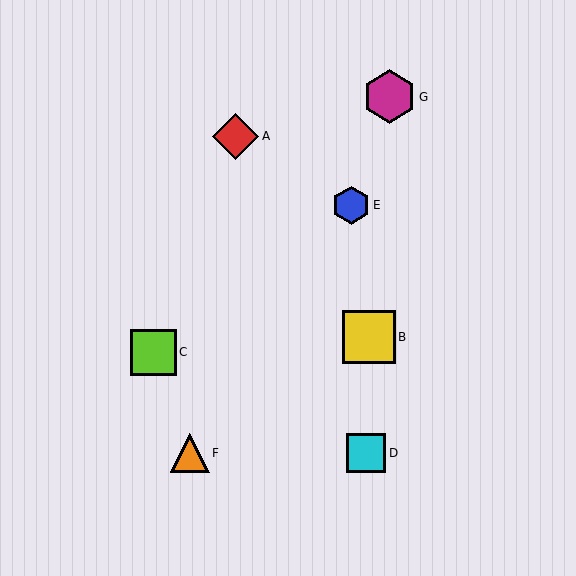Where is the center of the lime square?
The center of the lime square is at (153, 352).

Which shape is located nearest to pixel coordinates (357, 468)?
The cyan square (labeled D) at (366, 453) is nearest to that location.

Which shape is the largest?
The magenta hexagon (labeled G) is the largest.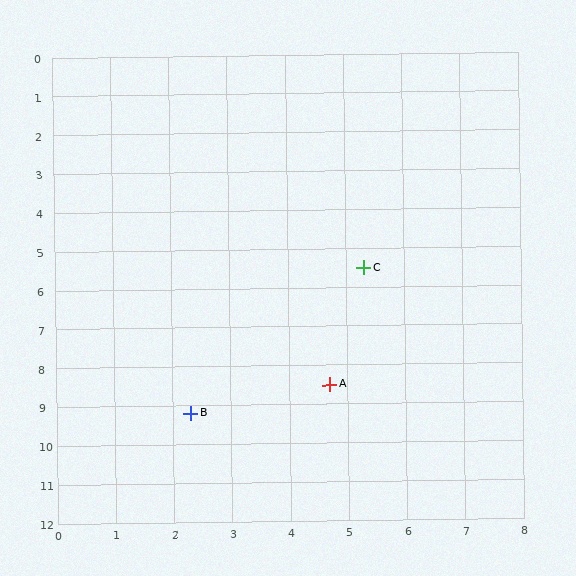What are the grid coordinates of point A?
Point A is at approximately (4.7, 8.5).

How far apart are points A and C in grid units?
Points A and C are about 3.1 grid units apart.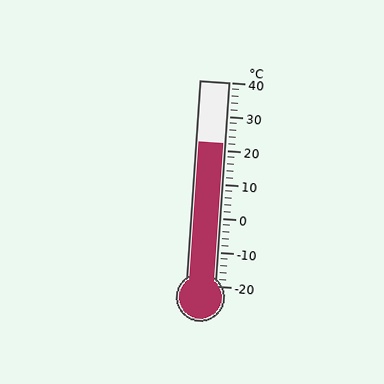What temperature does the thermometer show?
The thermometer shows approximately 22°C.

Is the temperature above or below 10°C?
The temperature is above 10°C.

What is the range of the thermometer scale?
The thermometer scale ranges from -20°C to 40°C.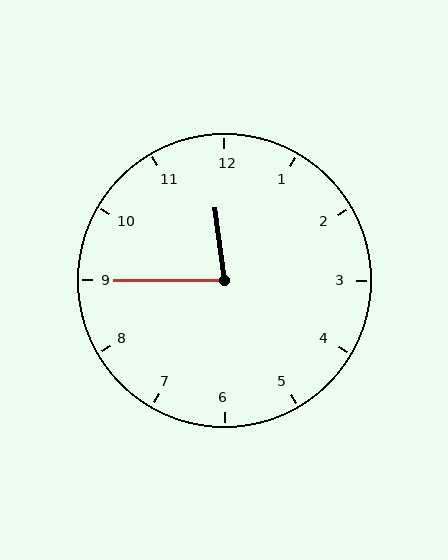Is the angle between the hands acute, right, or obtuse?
It is acute.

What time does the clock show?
11:45.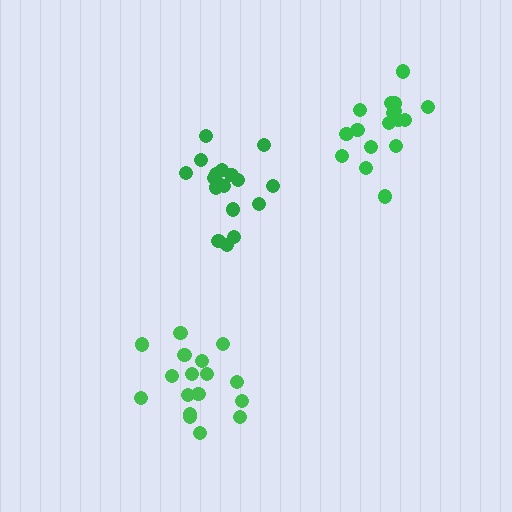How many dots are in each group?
Group 1: 17 dots, Group 2: 18 dots, Group 3: 17 dots (52 total).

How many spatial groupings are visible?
There are 3 spatial groupings.